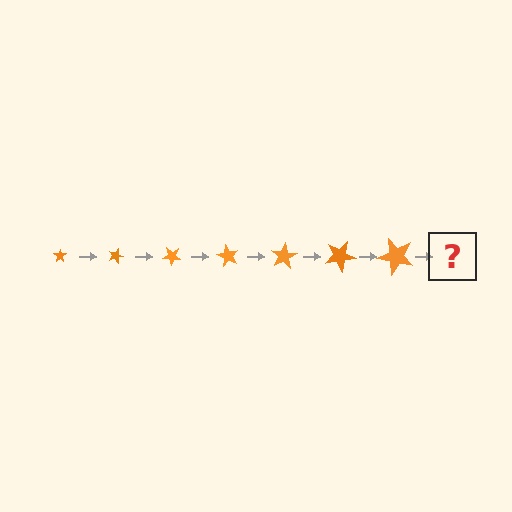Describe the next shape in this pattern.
It should be a star, larger than the previous one and rotated 140 degrees from the start.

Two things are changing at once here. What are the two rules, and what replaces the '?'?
The two rules are that the star grows larger each step and it rotates 20 degrees each step. The '?' should be a star, larger than the previous one and rotated 140 degrees from the start.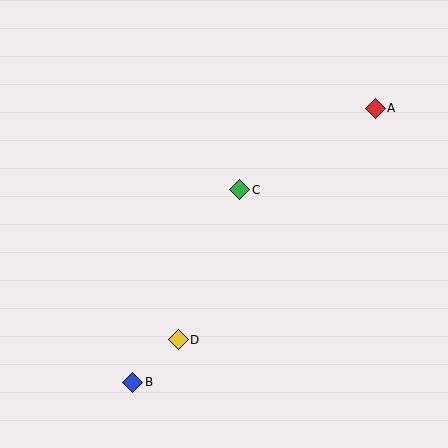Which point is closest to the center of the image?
Point C at (240, 190) is closest to the center.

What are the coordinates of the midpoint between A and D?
The midpoint between A and D is at (277, 224).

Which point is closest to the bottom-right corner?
Point D is closest to the bottom-right corner.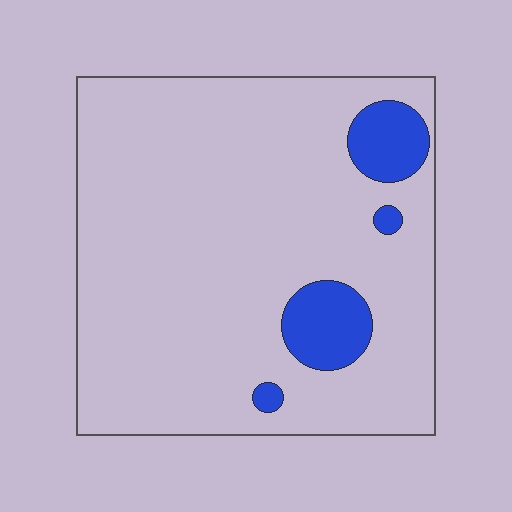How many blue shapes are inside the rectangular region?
4.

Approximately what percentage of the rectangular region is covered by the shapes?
Approximately 10%.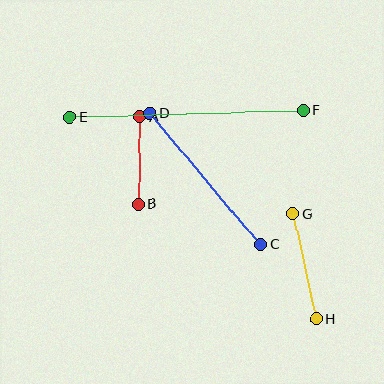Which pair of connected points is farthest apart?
Points E and F are farthest apart.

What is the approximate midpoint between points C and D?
The midpoint is at approximately (205, 179) pixels.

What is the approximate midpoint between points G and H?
The midpoint is at approximately (305, 266) pixels.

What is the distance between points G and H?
The distance is approximately 108 pixels.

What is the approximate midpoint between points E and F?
The midpoint is at approximately (187, 114) pixels.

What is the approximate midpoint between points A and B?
The midpoint is at approximately (139, 160) pixels.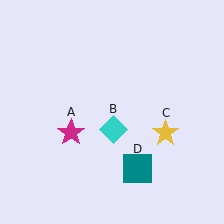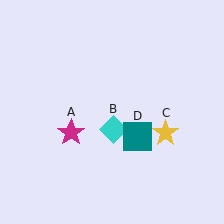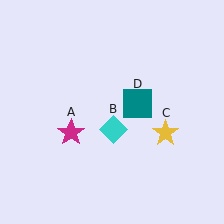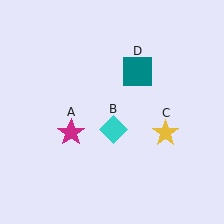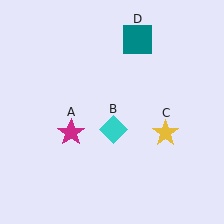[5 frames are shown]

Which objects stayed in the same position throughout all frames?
Magenta star (object A) and cyan diamond (object B) and yellow star (object C) remained stationary.